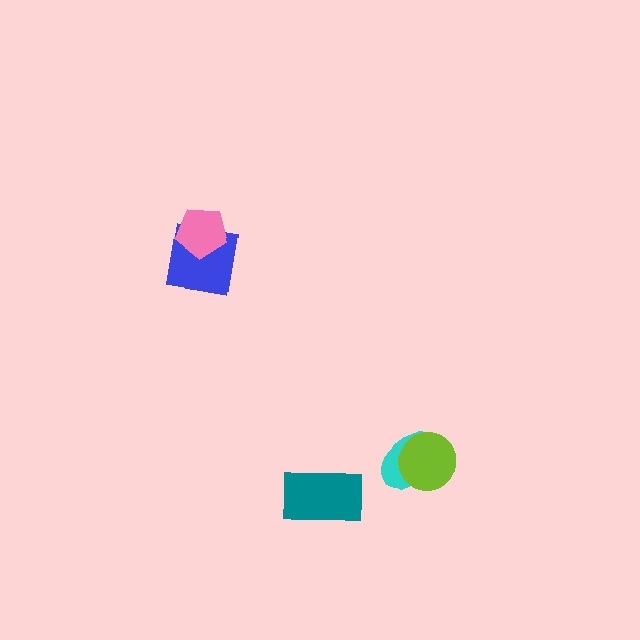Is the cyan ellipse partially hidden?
Yes, it is partially covered by another shape.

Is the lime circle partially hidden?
No, no other shape covers it.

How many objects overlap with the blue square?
1 object overlaps with the blue square.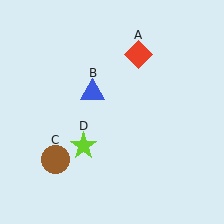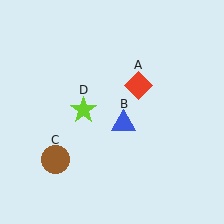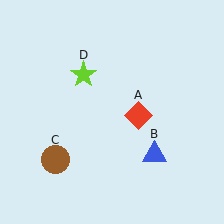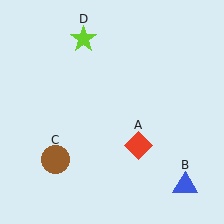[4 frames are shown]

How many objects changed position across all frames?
3 objects changed position: red diamond (object A), blue triangle (object B), lime star (object D).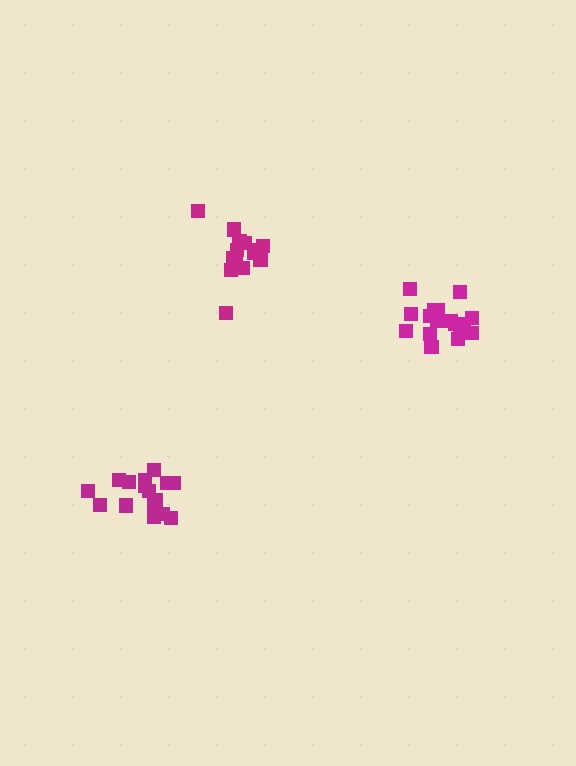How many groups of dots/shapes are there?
There are 3 groups.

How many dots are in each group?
Group 1: 17 dots, Group 2: 15 dots, Group 3: 16 dots (48 total).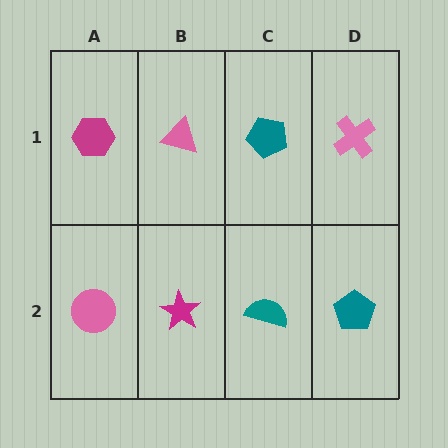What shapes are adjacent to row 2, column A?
A magenta hexagon (row 1, column A), a magenta star (row 2, column B).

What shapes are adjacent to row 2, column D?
A pink cross (row 1, column D), a teal semicircle (row 2, column C).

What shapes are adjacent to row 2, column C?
A teal pentagon (row 1, column C), a magenta star (row 2, column B), a teal pentagon (row 2, column D).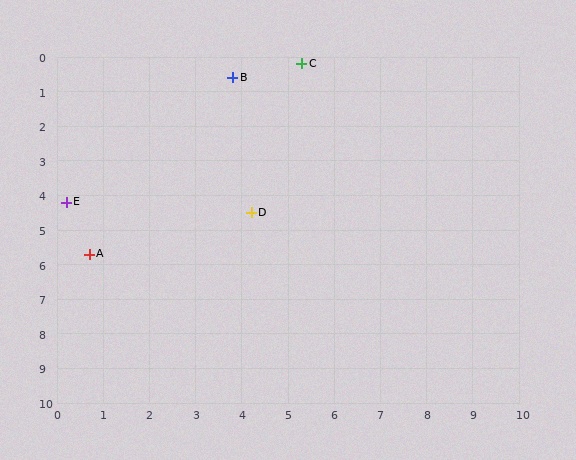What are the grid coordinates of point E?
Point E is at approximately (0.2, 4.2).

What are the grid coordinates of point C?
Point C is at approximately (5.3, 0.2).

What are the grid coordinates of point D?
Point D is at approximately (4.2, 4.5).